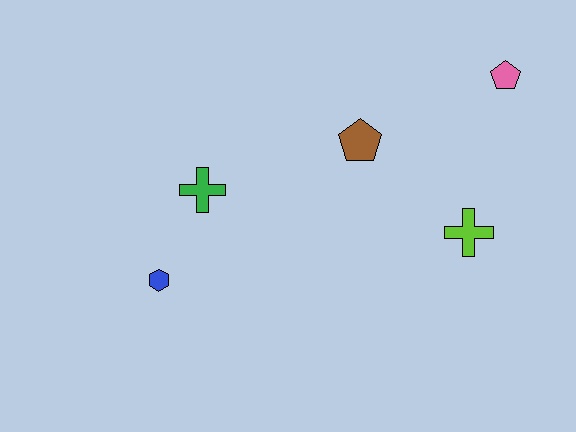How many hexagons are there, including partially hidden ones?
There is 1 hexagon.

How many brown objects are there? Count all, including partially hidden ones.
There is 1 brown object.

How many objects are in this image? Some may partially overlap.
There are 5 objects.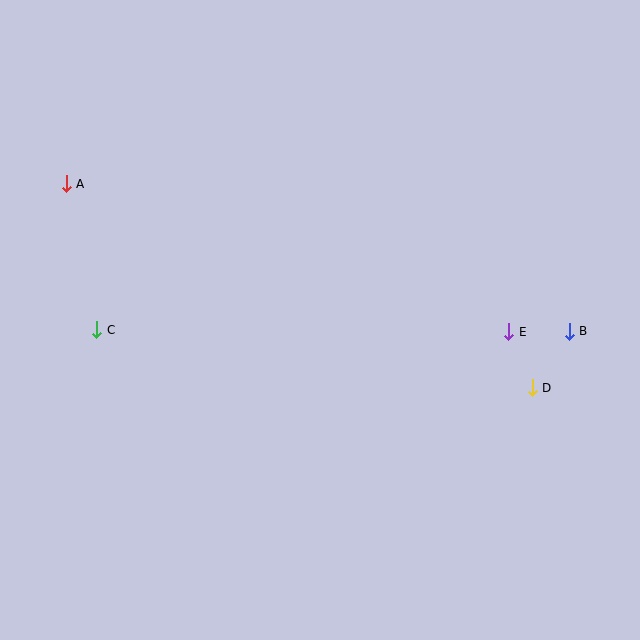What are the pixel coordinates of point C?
Point C is at (97, 330).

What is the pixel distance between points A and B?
The distance between A and B is 524 pixels.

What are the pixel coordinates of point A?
Point A is at (66, 184).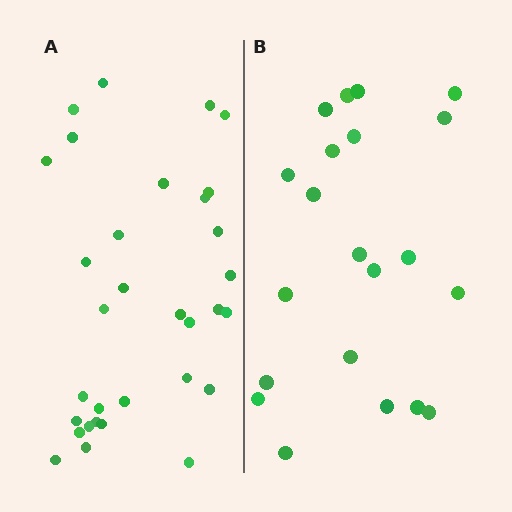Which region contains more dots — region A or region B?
Region A (the left region) has more dots.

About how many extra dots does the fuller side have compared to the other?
Region A has roughly 12 or so more dots than region B.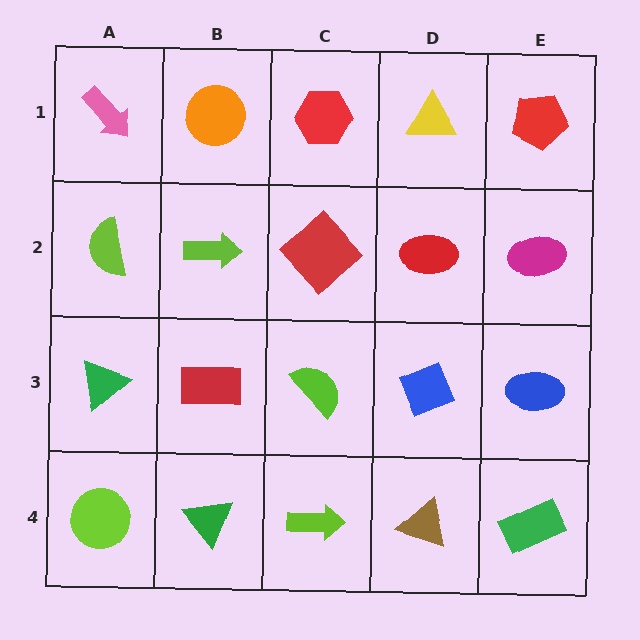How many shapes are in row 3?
5 shapes.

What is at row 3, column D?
A blue diamond.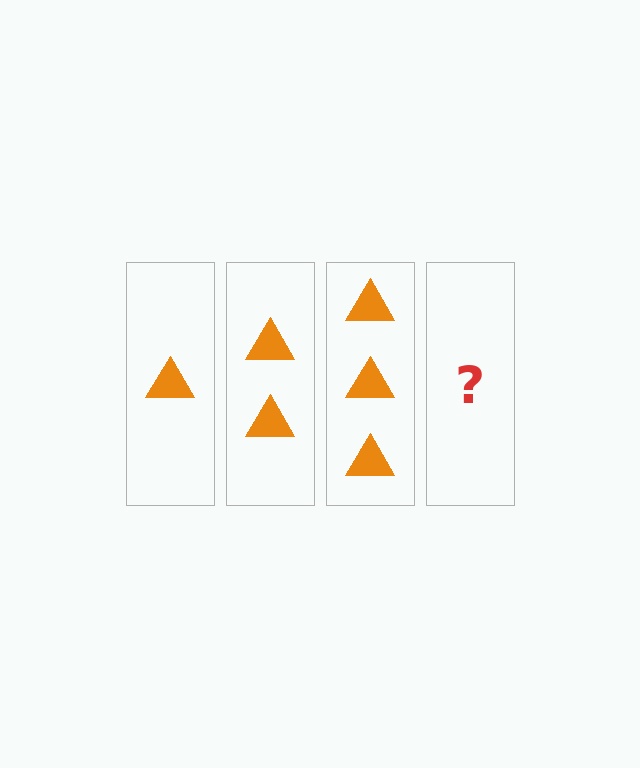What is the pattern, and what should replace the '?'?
The pattern is that each step adds one more triangle. The '?' should be 4 triangles.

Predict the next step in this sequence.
The next step is 4 triangles.